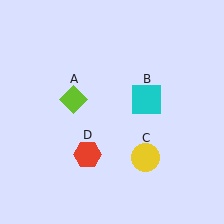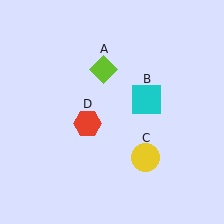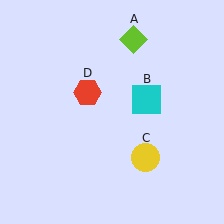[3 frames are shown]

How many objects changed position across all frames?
2 objects changed position: lime diamond (object A), red hexagon (object D).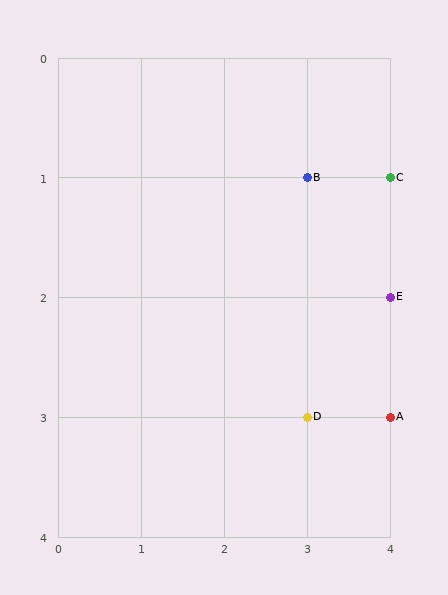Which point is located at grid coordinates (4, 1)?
Point C is at (4, 1).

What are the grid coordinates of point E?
Point E is at grid coordinates (4, 2).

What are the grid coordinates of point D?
Point D is at grid coordinates (3, 3).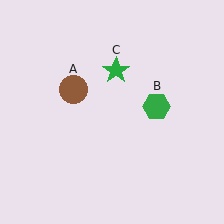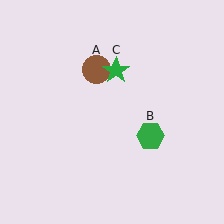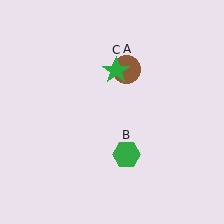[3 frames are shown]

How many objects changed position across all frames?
2 objects changed position: brown circle (object A), green hexagon (object B).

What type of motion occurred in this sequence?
The brown circle (object A), green hexagon (object B) rotated clockwise around the center of the scene.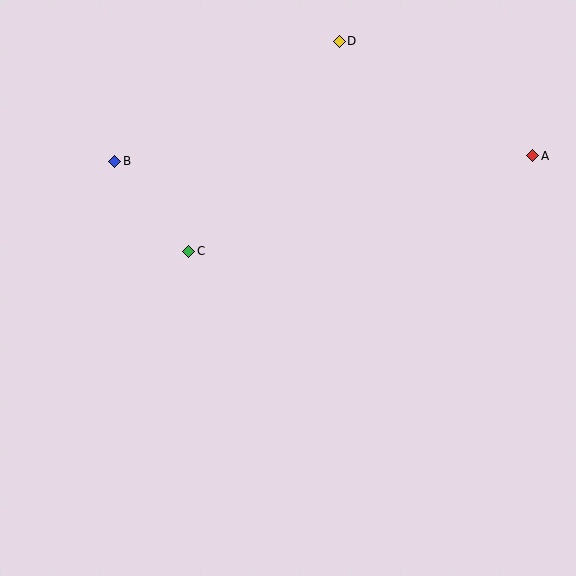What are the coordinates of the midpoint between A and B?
The midpoint between A and B is at (324, 158).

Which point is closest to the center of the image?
Point C at (189, 251) is closest to the center.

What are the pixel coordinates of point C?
Point C is at (189, 251).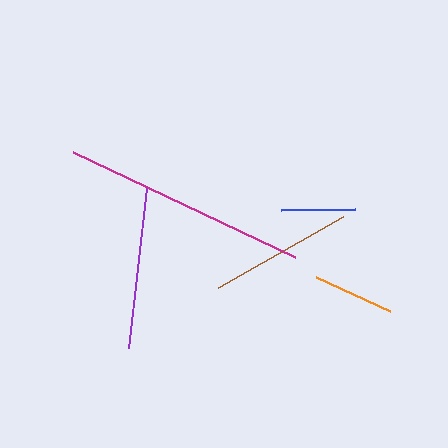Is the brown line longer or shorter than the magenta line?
The magenta line is longer than the brown line.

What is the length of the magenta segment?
The magenta segment is approximately 246 pixels long.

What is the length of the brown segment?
The brown segment is approximately 143 pixels long.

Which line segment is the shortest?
The blue line is the shortest at approximately 74 pixels.